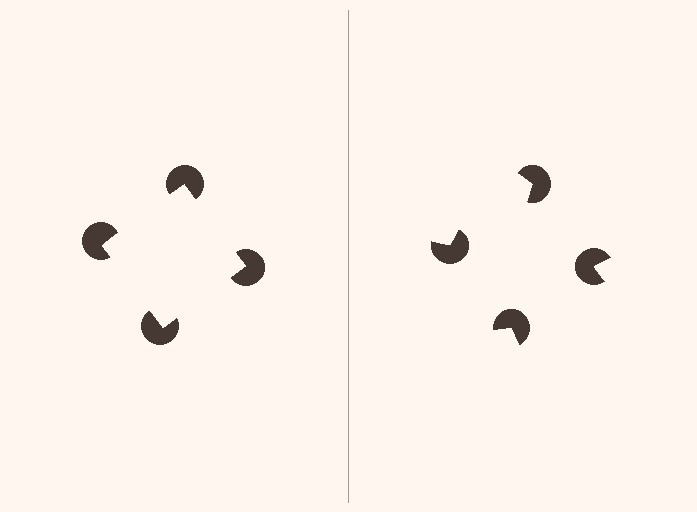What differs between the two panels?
The pac-man discs are positioned identically on both sides; only the wedge orientations differ. On the left they align to a square; on the right they are misaligned.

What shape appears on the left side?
An illusory square.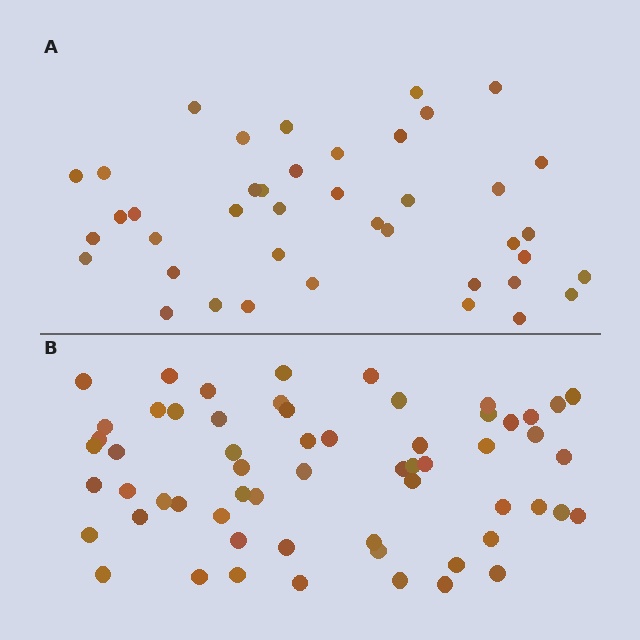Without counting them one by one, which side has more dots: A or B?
Region B (the bottom region) has more dots.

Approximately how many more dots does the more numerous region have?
Region B has approximately 20 more dots than region A.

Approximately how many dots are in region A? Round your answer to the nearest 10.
About 40 dots. (The exact count is 41, which rounds to 40.)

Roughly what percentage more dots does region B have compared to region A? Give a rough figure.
About 45% more.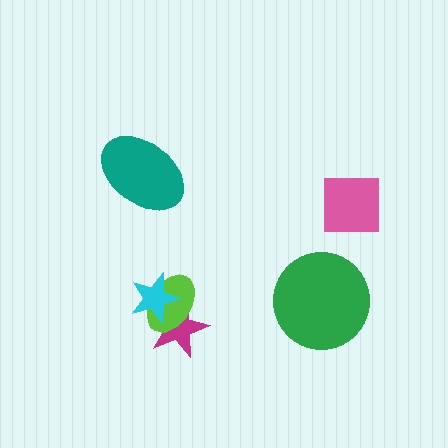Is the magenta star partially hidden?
Yes, it is partially covered by another shape.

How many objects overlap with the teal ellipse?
0 objects overlap with the teal ellipse.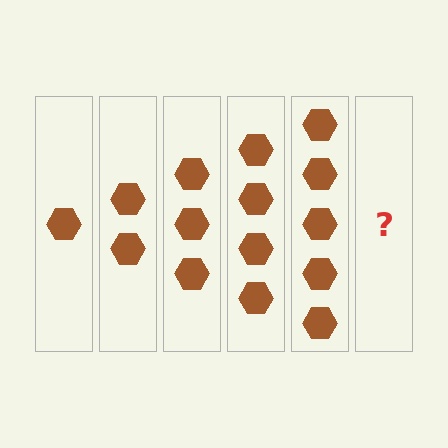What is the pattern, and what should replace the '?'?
The pattern is that each step adds one more hexagon. The '?' should be 6 hexagons.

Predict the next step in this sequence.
The next step is 6 hexagons.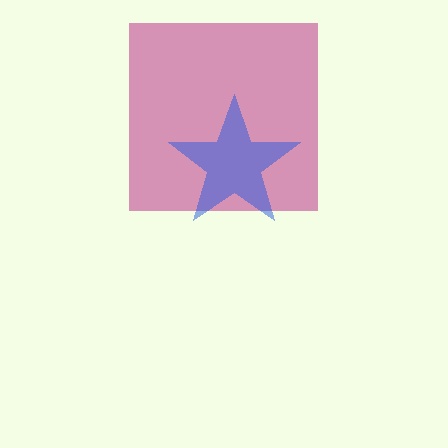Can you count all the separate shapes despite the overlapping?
Yes, there are 2 separate shapes.